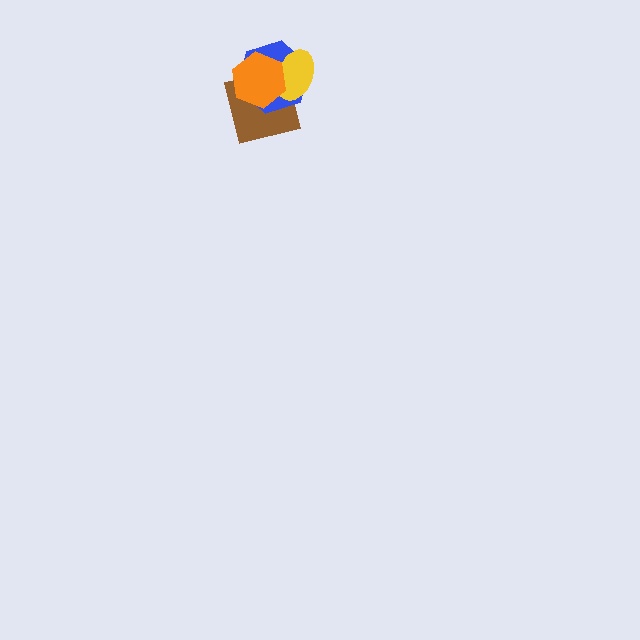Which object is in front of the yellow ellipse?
The orange hexagon is in front of the yellow ellipse.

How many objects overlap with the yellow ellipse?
3 objects overlap with the yellow ellipse.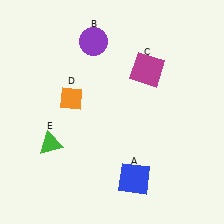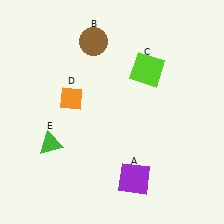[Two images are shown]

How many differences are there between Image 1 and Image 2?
There are 3 differences between the two images.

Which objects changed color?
A changed from blue to purple. B changed from purple to brown. C changed from magenta to lime.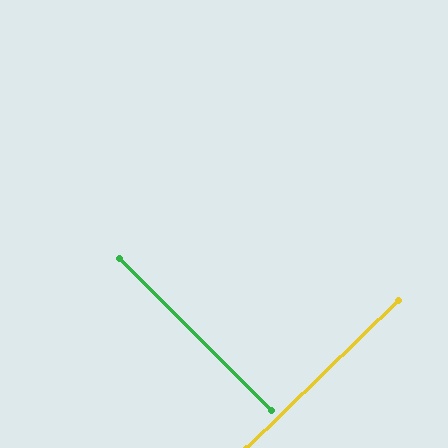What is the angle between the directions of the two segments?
Approximately 89 degrees.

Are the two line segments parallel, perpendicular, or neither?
Perpendicular — they meet at approximately 89°.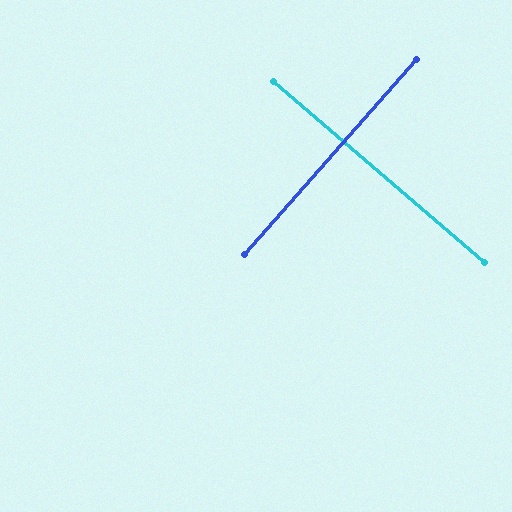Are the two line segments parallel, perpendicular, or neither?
Perpendicular — they meet at approximately 89°.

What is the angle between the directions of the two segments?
Approximately 89 degrees.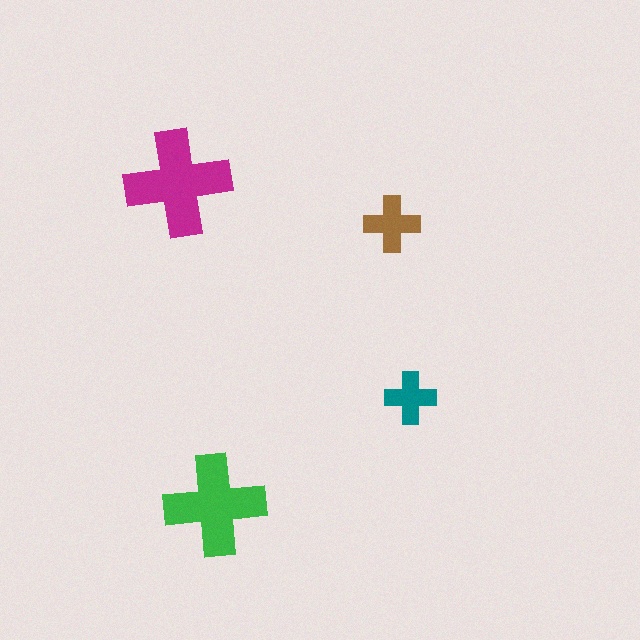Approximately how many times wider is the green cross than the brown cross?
About 2 times wider.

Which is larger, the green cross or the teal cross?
The green one.